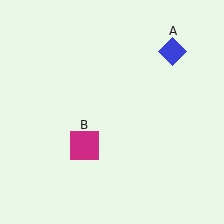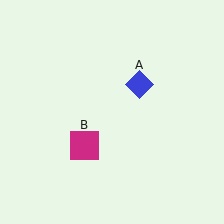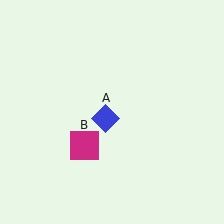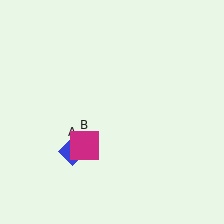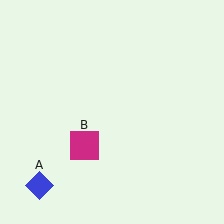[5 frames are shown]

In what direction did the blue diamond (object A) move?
The blue diamond (object A) moved down and to the left.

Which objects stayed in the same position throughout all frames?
Magenta square (object B) remained stationary.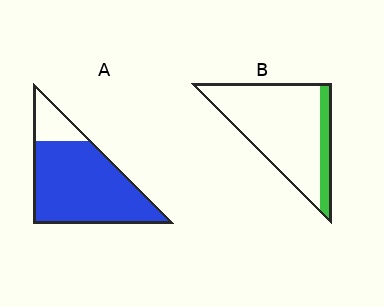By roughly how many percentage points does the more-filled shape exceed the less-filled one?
By roughly 65 percentage points (A over B).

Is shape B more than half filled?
No.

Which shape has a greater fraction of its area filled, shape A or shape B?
Shape A.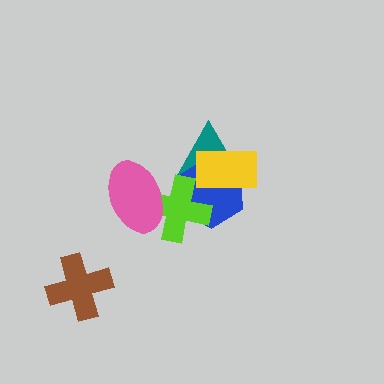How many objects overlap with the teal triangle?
3 objects overlap with the teal triangle.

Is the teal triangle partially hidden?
Yes, it is partially covered by another shape.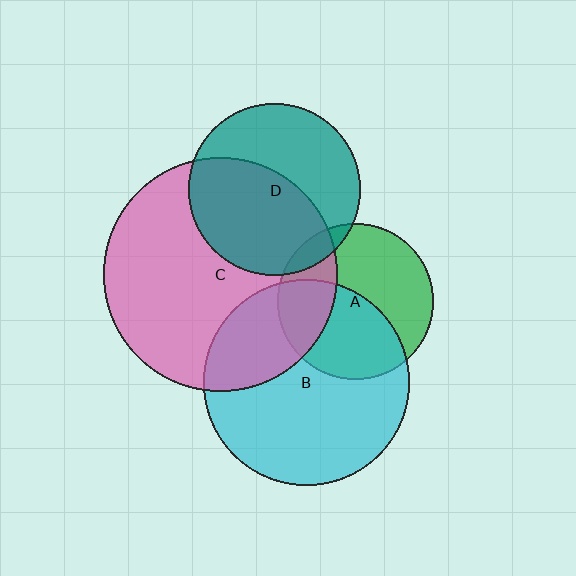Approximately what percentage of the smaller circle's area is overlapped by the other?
Approximately 10%.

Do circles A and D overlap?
Yes.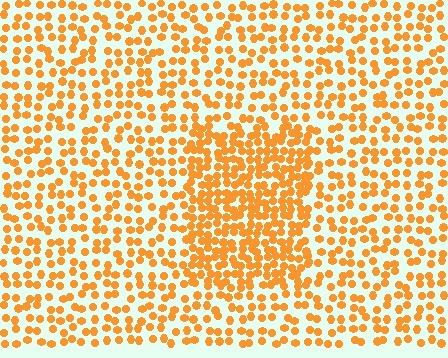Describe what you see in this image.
The image contains small orange elements arranged at two different densities. A rectangle-shaped region is visible where the elements are more densely packed than the surrounding area.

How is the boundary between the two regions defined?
The boundary is defined by a change in element density (approximately 1.9x ratio). All elements are the same color, size, and shape.